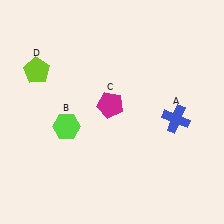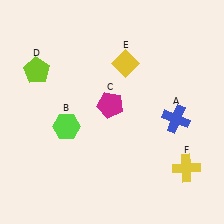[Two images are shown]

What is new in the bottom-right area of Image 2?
A yellow cross (F) was added in the bottom-right area of Image 2.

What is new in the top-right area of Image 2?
A yellow diamond (E) was added in the top-right area of Image 2.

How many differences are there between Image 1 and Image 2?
There are 2 differences between the two images.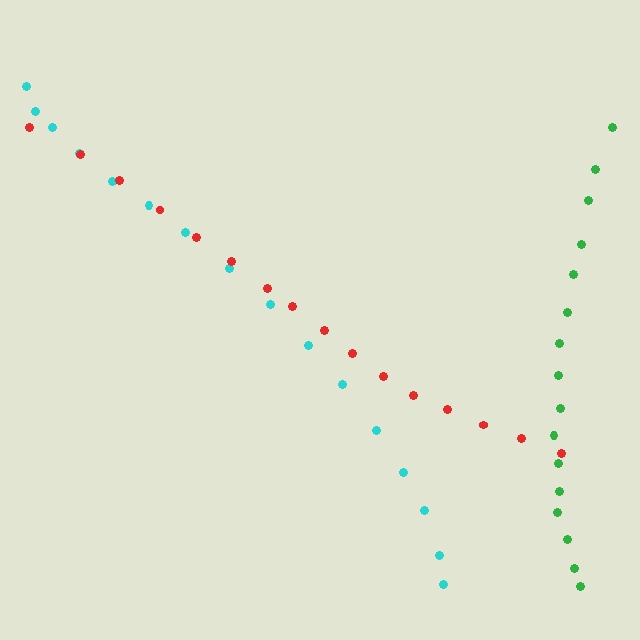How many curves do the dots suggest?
There are 3 distinct paths.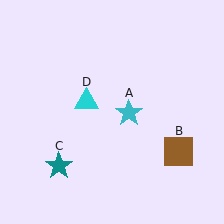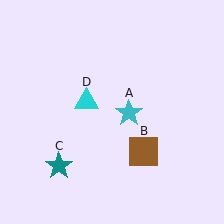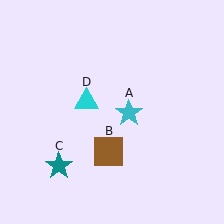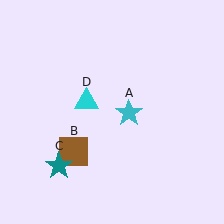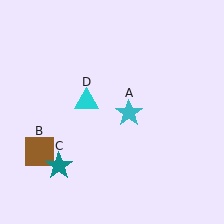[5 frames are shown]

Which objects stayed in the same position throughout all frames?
Cyan star (object A) and teal star (object C) and cyan triangle (object D) remained stationary.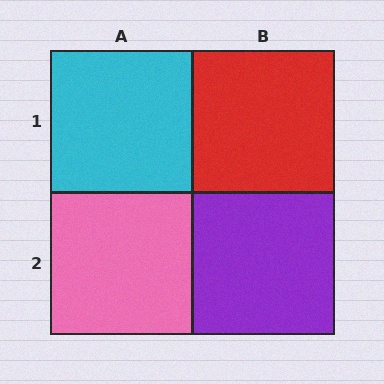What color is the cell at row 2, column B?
Purple.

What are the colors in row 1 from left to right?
Cyan, red.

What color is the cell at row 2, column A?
Pink.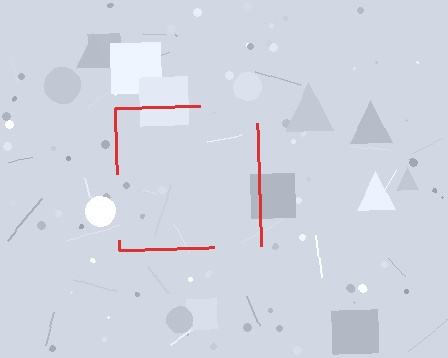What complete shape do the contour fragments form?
The contour fragments form a square.